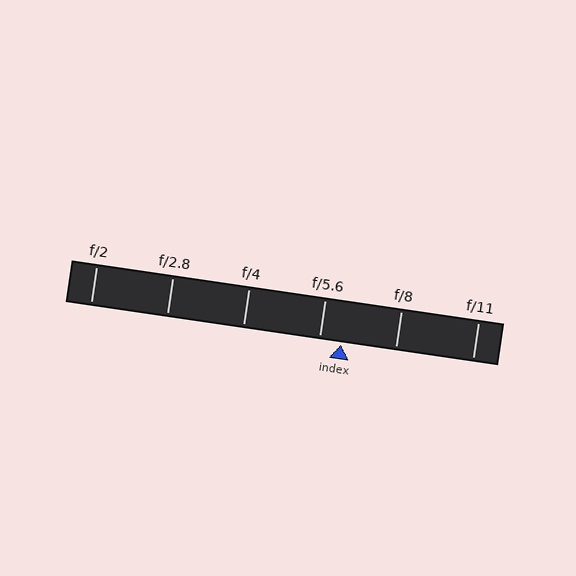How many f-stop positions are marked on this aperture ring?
There are 6 f-stop positions marked.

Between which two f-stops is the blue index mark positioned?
The index mark is between f/5.6 and f/8.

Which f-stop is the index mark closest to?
The index mark is closest to f/5.6.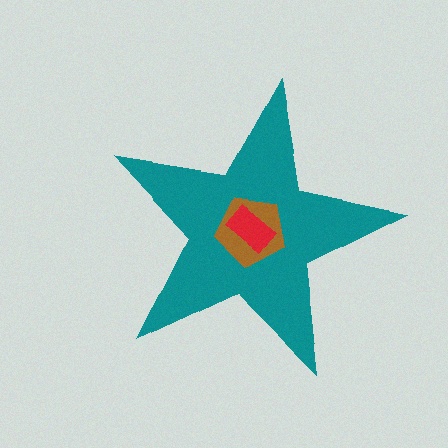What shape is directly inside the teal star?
The brown pentagon.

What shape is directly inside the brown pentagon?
The red rectangle.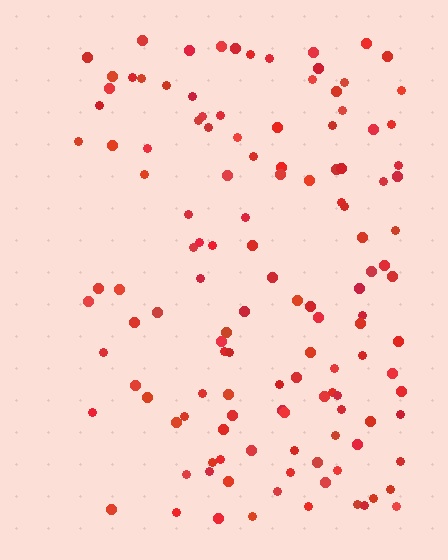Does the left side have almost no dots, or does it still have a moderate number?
Still a moderate number, just noticeably fewer than the right.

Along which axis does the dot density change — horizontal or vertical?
Horizontal.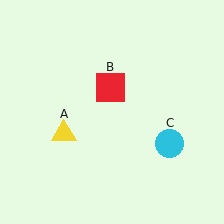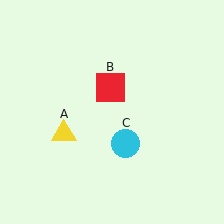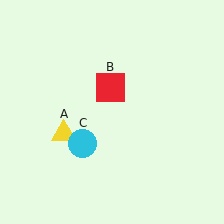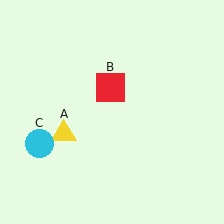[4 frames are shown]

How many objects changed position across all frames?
1 object changed position: cyan circle (object C).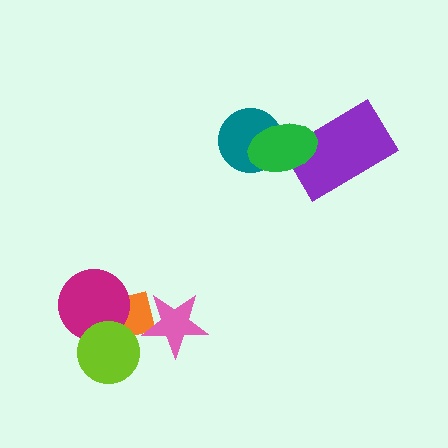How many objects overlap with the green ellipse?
2 objects overlap with the green ellipse.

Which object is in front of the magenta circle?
The lime circle is in front of the magenta circle.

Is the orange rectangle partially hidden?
Yes, it is partially covered by another shape.